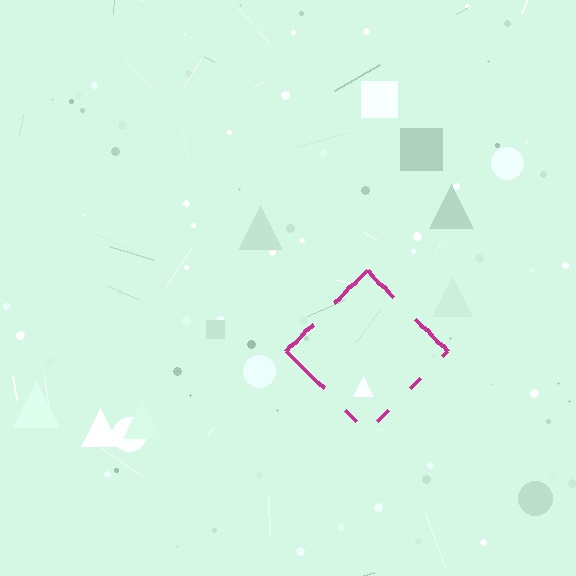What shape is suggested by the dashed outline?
The dashed outline suggests a diamond.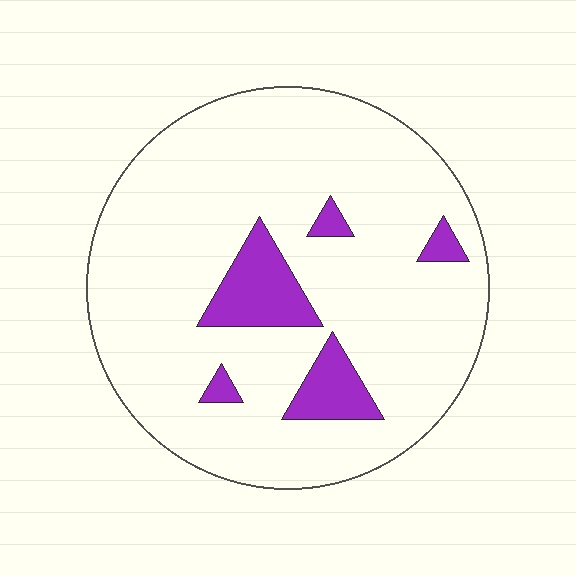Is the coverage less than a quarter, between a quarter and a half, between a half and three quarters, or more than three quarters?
Less than a quarter.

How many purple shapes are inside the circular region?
5.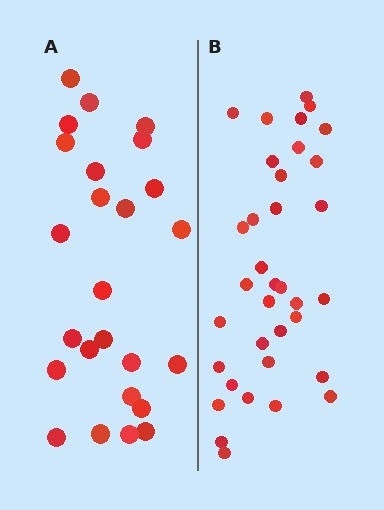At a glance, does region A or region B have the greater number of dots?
Region B (the right region) has more dots.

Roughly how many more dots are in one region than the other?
Region B has roughly 10 or so more dots than region A.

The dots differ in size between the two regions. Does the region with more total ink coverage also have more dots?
No. Region A has more total ink coverage because its dots are larger, but region B actually contains more individual dots. Total area can be misleading — the number of items is what matters here.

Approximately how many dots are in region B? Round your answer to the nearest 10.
About 40 dots. (The exact count is 35, which rounds to 40.)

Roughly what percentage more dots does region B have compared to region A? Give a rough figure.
About 40% more.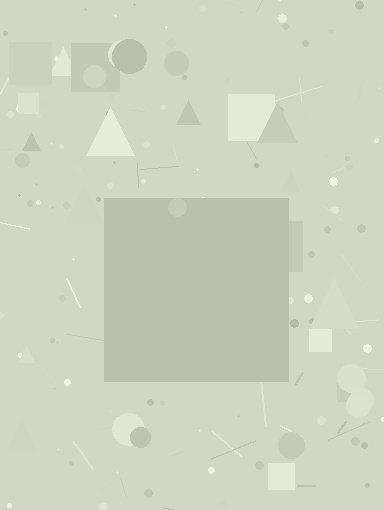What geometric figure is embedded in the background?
A square is embedded in the background.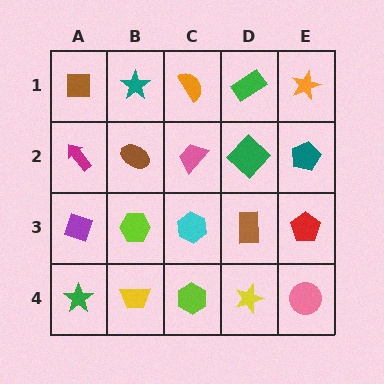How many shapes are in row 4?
5 shapes.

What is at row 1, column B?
A teal star.